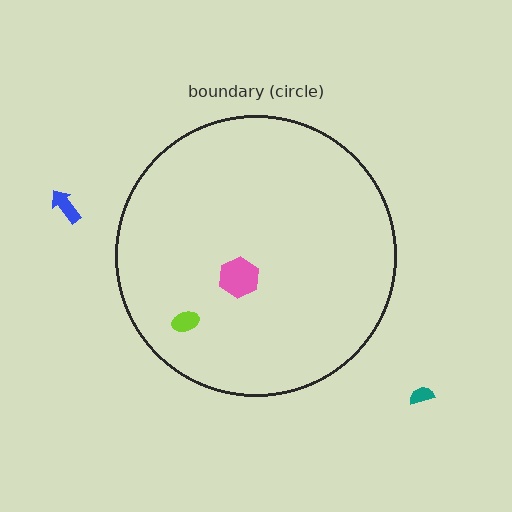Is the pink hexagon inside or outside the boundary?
Inside.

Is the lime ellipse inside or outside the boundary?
Inside.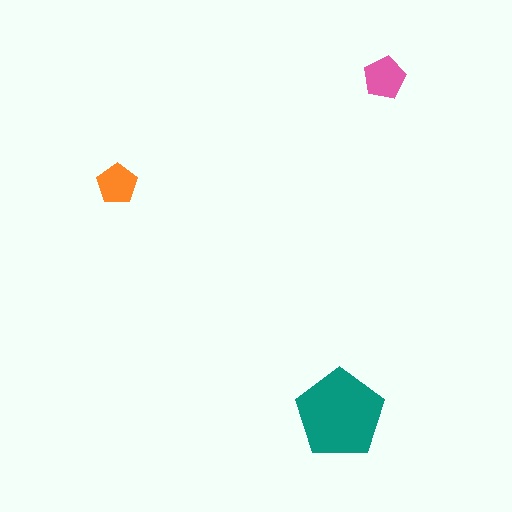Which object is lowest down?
The teal pentagon is bottommost.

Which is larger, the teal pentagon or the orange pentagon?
The teal one.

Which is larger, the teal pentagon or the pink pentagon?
The teal one.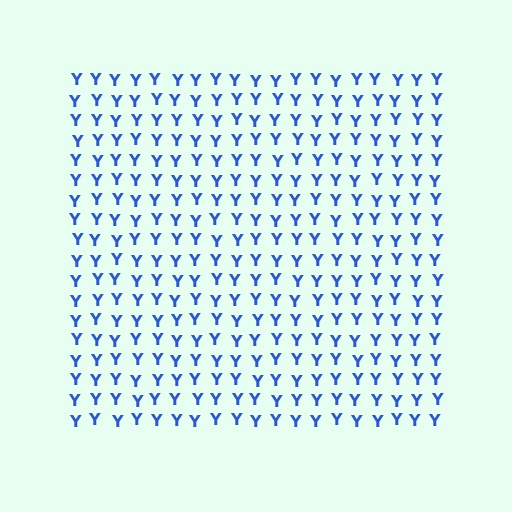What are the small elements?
The small elements are letter Y's.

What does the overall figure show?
The overall figure shows a square.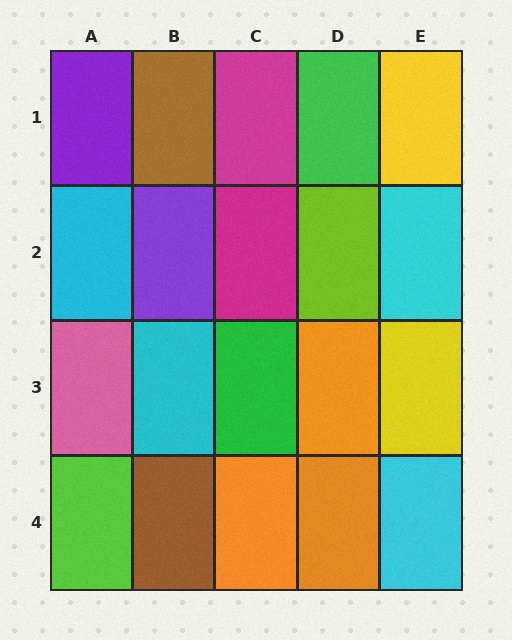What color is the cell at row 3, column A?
Pink.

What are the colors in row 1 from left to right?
Purple, brown, magenta, green, yellow.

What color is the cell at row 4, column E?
Cyan.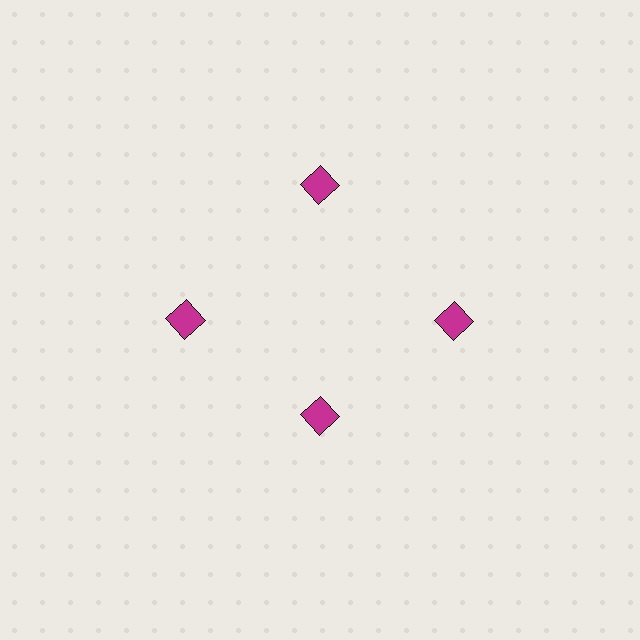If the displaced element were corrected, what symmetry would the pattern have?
It would have 4-fold rotational symmetry — the pattern would map onto itself every 90 degrees.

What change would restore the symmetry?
The symmetry would be restored by moving it outward, back onto the ring so that all 4 squares sit at equal angles and equal distance from the center.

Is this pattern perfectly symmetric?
No. The 4 magenta squares are arranged in a ring, but one element near the 6 o'clock position is pulled inward toward the center, breaking the 4-fold rotational symmetry.